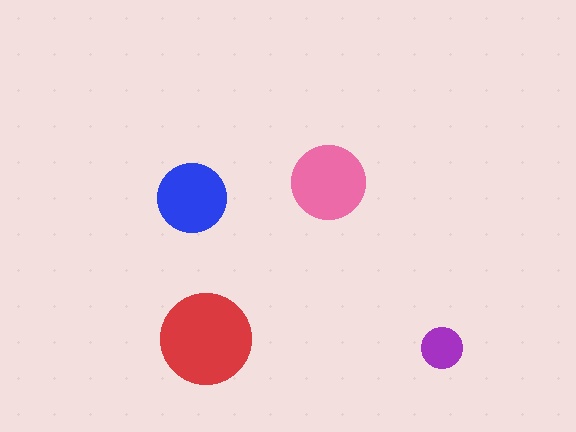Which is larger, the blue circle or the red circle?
The red one.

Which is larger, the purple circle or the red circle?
The red one.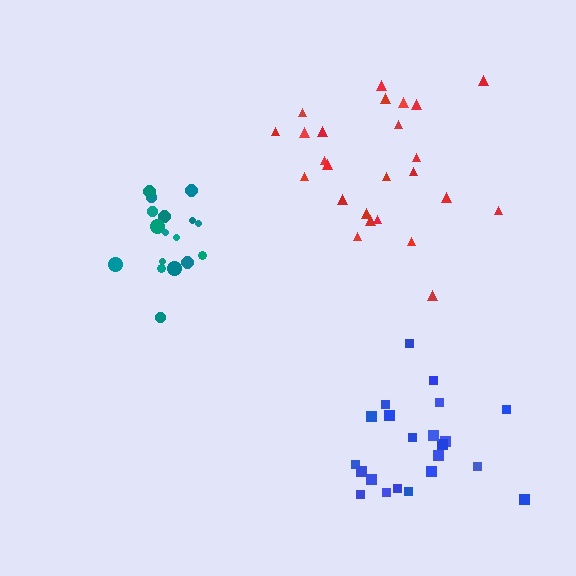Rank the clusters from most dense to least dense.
teal, blue, red.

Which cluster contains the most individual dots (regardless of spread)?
Red (25).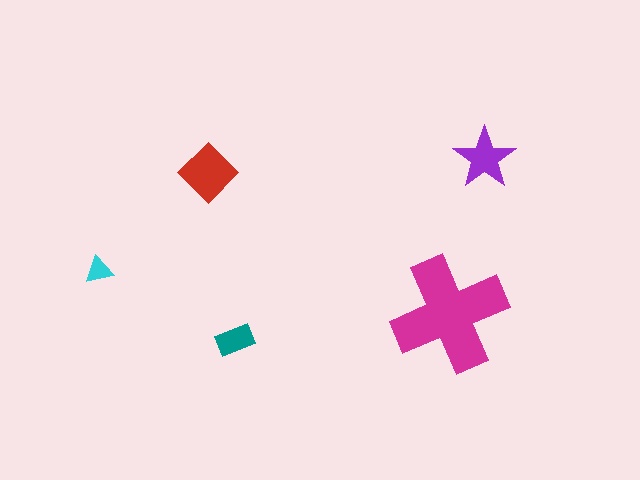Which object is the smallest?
The cyan triangle.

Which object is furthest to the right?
The purple star is rightmost.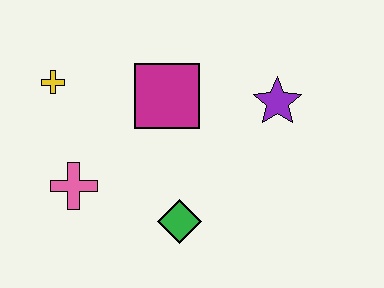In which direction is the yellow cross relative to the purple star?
The yellow cross is to the left of the purple star.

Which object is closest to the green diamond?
The pink cross is closest to the green diamond.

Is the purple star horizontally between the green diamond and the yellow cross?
No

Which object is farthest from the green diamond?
The yellow cross is farthest from the green diamond.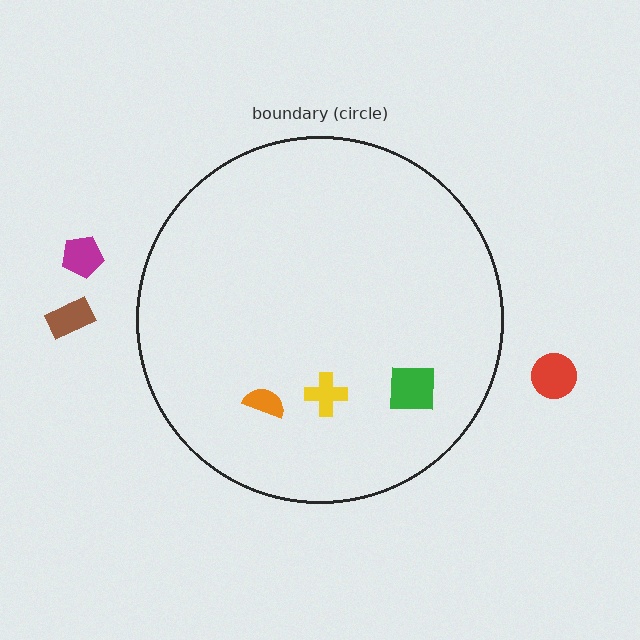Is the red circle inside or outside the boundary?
Outside.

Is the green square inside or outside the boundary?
Inside.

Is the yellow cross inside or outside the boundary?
Inside.